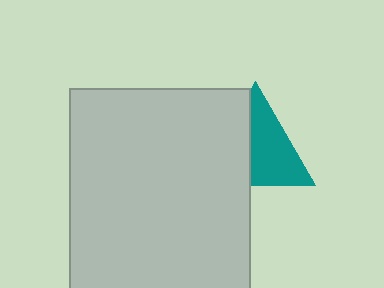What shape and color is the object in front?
The object in front is a light gray rectangle.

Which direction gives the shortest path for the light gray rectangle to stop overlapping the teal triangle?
Moving left gives the shortest separation.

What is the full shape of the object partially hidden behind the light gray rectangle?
The partially hidden object is a teal triangle.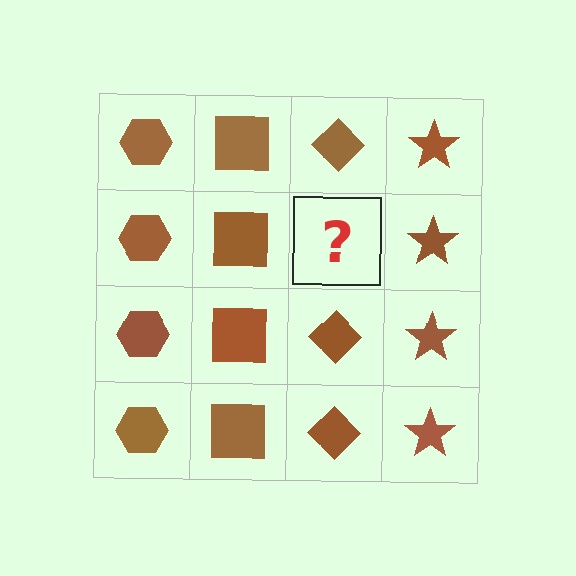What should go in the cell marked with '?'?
The missing cell should contain a brown diamond.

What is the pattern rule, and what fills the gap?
The rule is that each column has a consistent shape. The gap should be filled with a brown diamond.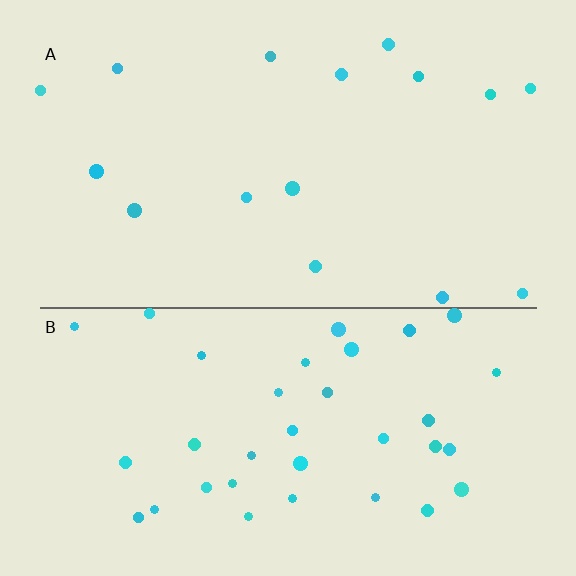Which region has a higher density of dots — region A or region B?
B (the bottom).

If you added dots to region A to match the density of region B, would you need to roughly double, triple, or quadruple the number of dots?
Approximately double.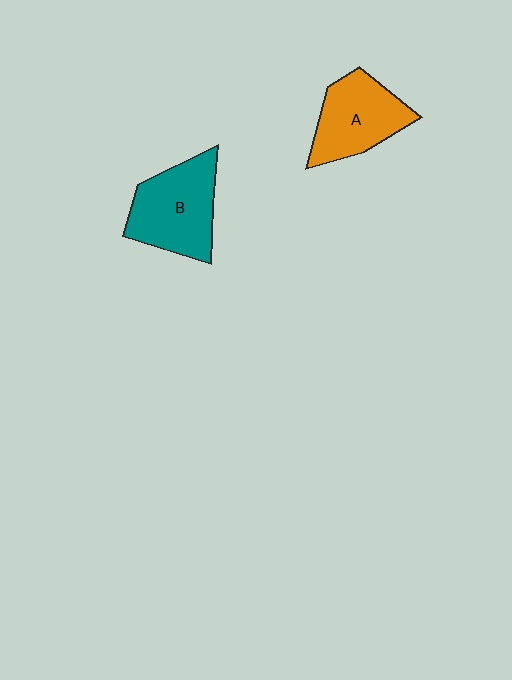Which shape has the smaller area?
Shape A (orange).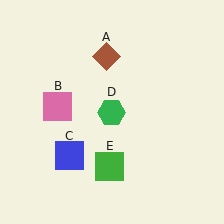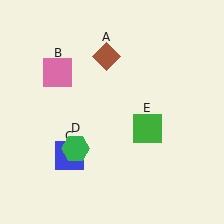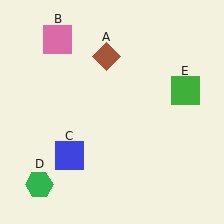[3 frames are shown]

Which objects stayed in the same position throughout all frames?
Brown diamond (object A) and blue square (object C) remained stationary.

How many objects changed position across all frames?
3 objects changed position: pink square (object B), green hexagon (object D), green square (object E).